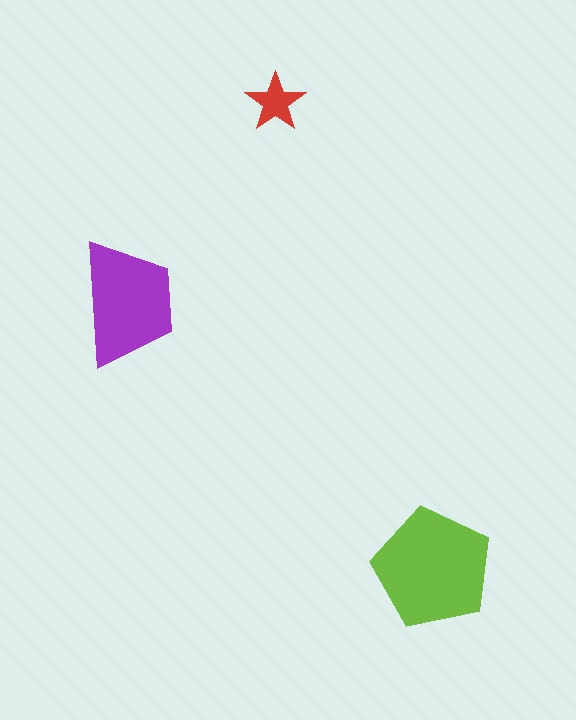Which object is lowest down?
The lime pentagon is bottommost.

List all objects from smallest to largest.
The red star, the purple trapezoid, the lime pentagon.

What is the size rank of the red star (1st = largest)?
3rd.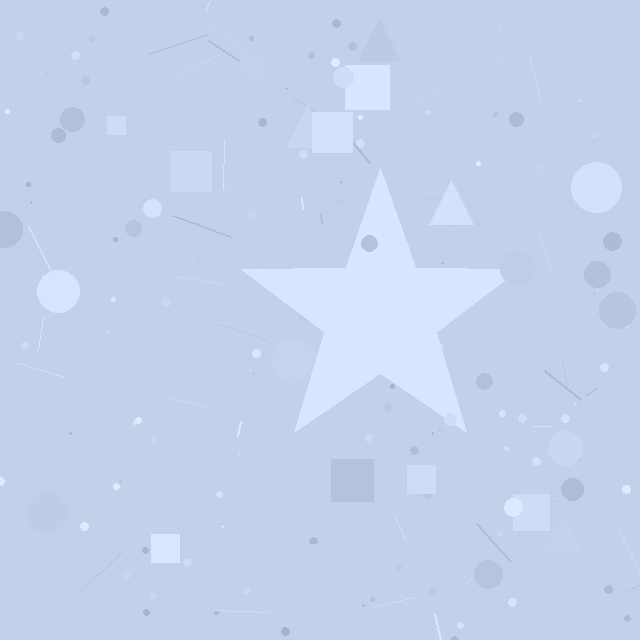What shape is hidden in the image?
A star is hidden in the image.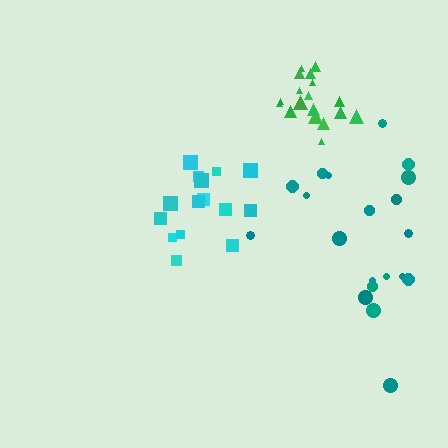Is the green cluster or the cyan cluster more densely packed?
Green.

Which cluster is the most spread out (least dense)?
Teal.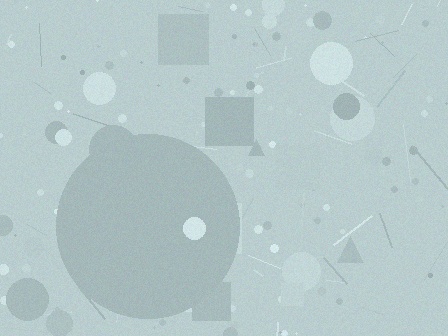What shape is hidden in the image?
A circle is hidden in the image.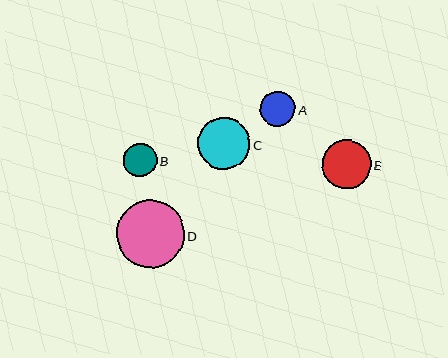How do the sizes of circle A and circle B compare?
Circle A and circle B are approximately the same size.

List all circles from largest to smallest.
From largest to smallest: D, C, E, A, B.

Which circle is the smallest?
Circle B is the smallest with a size of approximately 33 pixels.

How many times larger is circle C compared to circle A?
Circle C is approximately 1.5 times the size of circle A.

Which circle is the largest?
Circle D is the largest with a size of approximately 67 pixels.